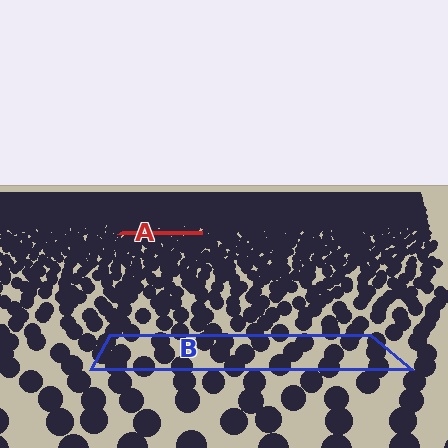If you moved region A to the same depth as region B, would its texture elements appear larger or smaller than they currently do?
They would appear larger. At a closer depth, the same texture elements are projected at a bigger on-screen size.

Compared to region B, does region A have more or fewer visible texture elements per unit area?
Region A has more texture elements per unit area — they are packed more densely because it is farther away.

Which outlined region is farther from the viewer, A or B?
Region A is farther from the viewer — the texture elements inside it appear smaller and more densely packed.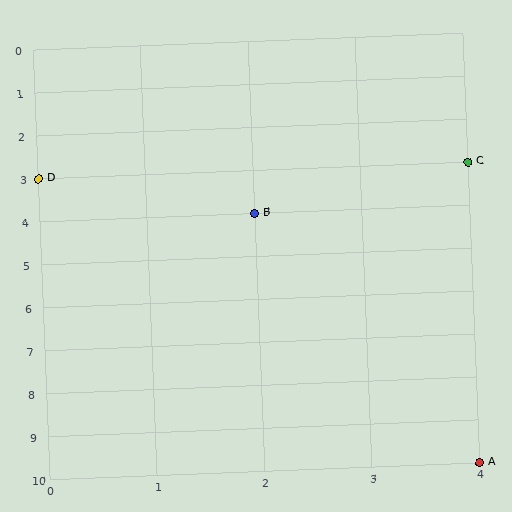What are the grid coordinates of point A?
Point A is at grid coordinates (4, 10).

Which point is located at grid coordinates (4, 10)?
Point A is at (4, 10).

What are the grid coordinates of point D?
Point D is at grid coordinates (0, 3).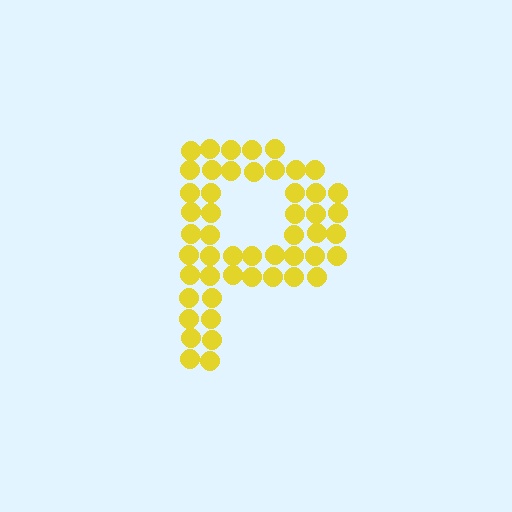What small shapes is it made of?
It is made of small circles.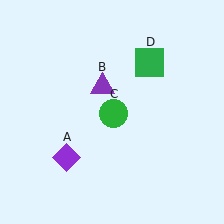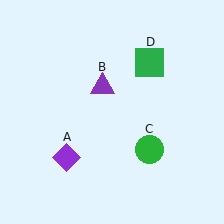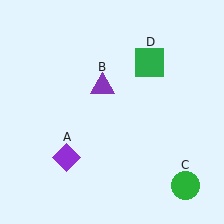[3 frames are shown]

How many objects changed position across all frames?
1 object changed position: green circle (object C).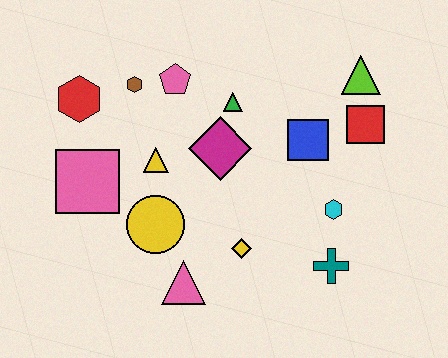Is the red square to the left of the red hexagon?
No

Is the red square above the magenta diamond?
Yes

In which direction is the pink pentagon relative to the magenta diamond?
The pink pentagon is above the magenta diamond.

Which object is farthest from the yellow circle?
The lime triangle is farthest from the yellow circle.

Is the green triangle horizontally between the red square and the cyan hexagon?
No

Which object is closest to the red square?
The lime triangle is closest to the red square.